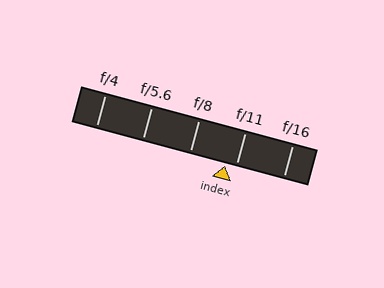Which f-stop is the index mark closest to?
The index mark is closest to f/11.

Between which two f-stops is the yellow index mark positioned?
The index mark is between f/8 and f/11.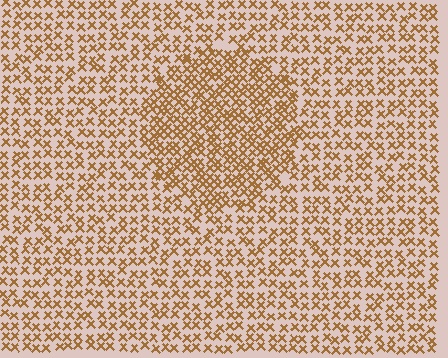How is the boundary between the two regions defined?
The boundary is defined by a change in element density (approximately 1.7x ratio). All elements are the same color, size, and shape.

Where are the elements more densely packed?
The elements are more densely packed inside the circle boundary.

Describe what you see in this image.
The image contains small brown elements arranged at two different densities. A circle-shaped region is visible where the elements are more densely packed than the surrounding area.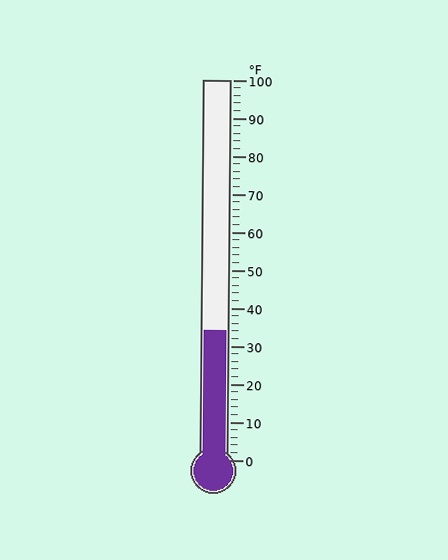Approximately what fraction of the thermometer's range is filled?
The thermometer is filled to approximately 35% of its range.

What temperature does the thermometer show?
The thermometer shows approximately 34°F.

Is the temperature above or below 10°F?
The temperature is above 10°F.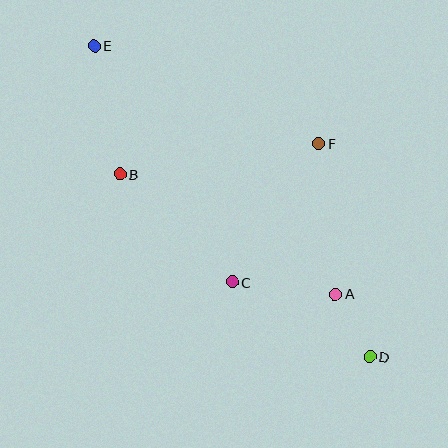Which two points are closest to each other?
Points A and D are closest to each other.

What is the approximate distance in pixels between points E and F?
The distance between E and F is approximately 245 pixels.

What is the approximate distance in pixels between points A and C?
The distance between A and C is approximately 104 pixels.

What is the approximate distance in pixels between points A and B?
The distance between A and B is approximately 247 pixels.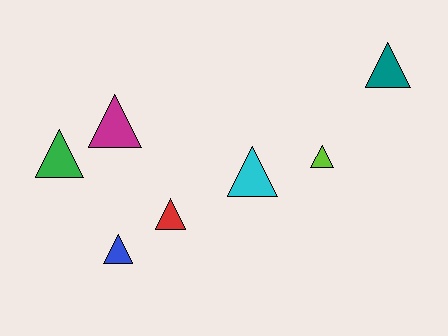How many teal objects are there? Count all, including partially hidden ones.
There is 1 teal object.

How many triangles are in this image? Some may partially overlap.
There are 7 triangles.